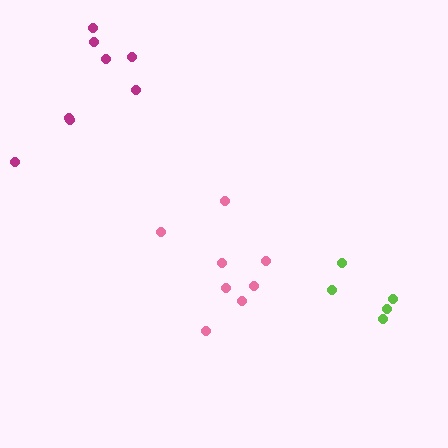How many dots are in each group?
Group 1: 8 dots, Group 2: 8 dots, Group 3: 5 dots (21 total).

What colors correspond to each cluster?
The clusters are colored: pink, magenta, lime.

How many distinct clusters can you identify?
There are 3 distinct clusters.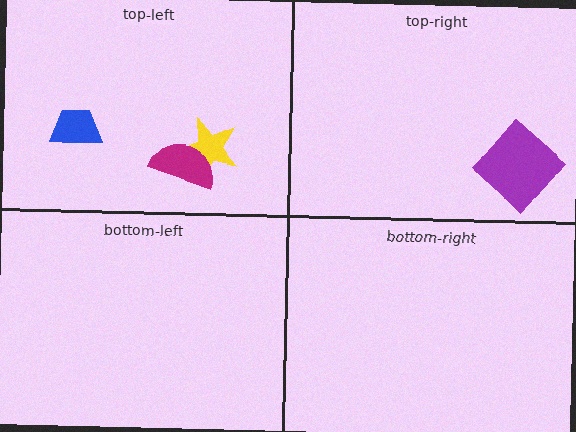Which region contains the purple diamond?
The top-right region.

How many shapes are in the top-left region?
3.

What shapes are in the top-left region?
The yellow star, the magenta semicircle, the blue trapezoid.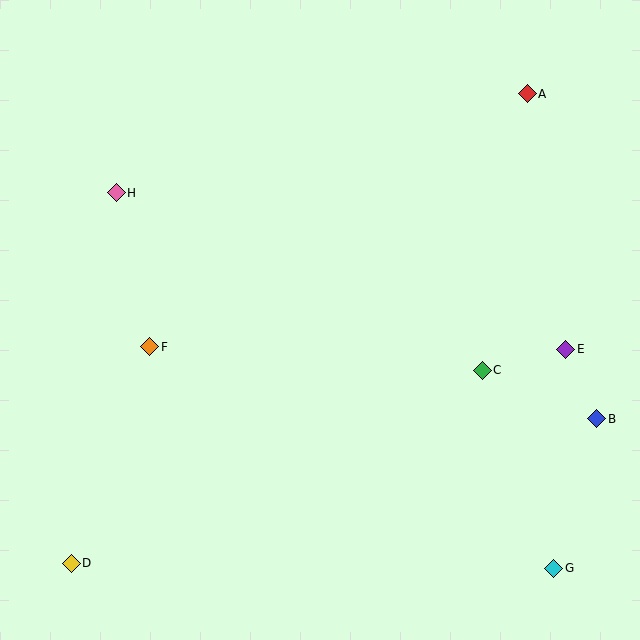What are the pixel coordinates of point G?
Point G is at (554, 568).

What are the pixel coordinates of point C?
Point C is at (482, 370).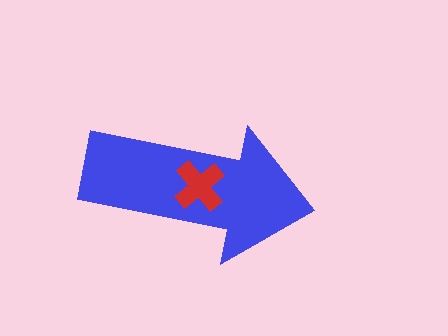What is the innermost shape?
The red cross.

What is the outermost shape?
The blue arrow.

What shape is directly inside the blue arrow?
The red cross.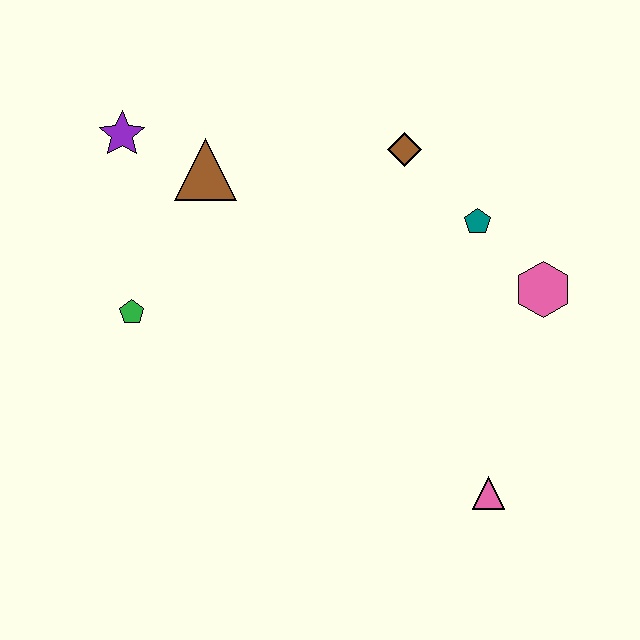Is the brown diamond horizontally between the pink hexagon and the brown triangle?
Yes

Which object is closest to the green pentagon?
The brown triangle is closest to the green pentagon.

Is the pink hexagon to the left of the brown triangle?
No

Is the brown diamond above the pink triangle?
Yes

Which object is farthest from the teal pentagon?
The purple star is farthest from the teal pentagon.